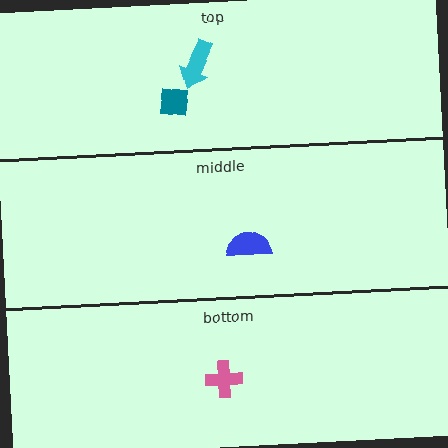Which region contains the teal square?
The top region.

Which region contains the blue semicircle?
The middle region.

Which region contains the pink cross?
The bottom region.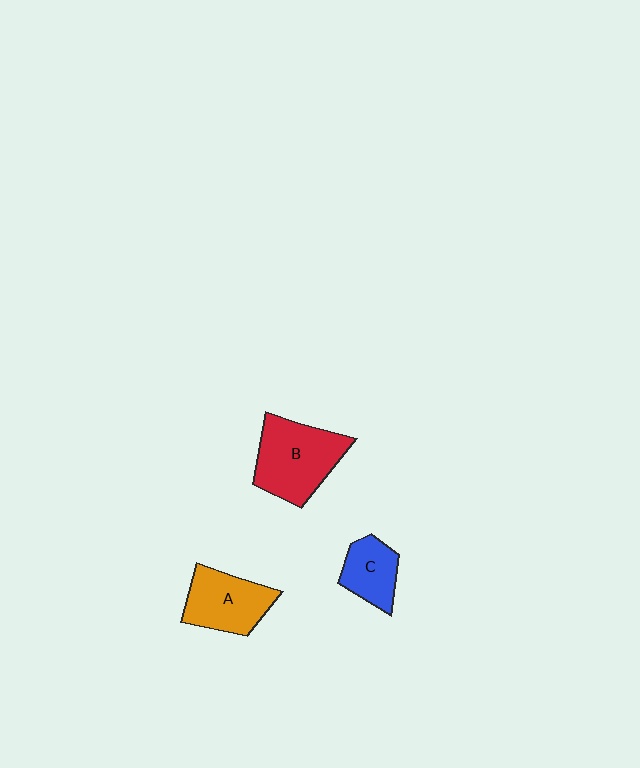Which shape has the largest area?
Shape B (red).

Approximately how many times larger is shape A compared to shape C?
Approximately 1.4 times.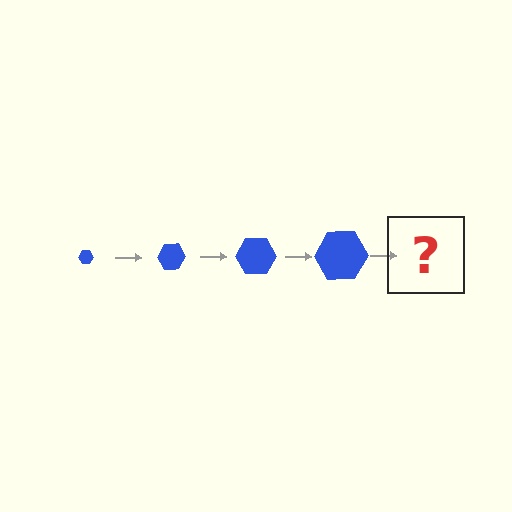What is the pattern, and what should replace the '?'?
The pattern is that the hexagon gets progressively larger each step. The '?' should be a blue hexagon, larger than the previous one.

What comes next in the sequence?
The next element should be a blue hexagon, larger than the previous one.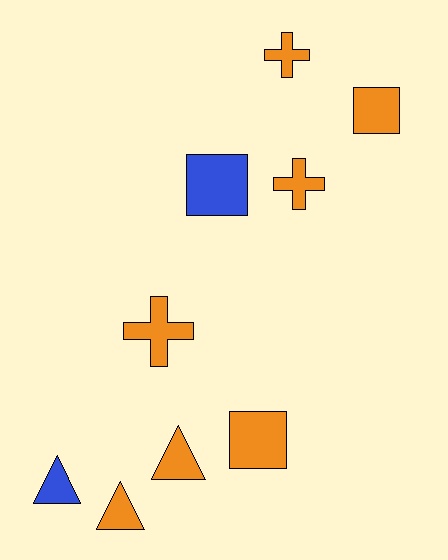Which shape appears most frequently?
Triangle, with 3 objects.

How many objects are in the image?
There are 9 objects.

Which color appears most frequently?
Orange, with 7 objects.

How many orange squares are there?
There are 2 orange squares.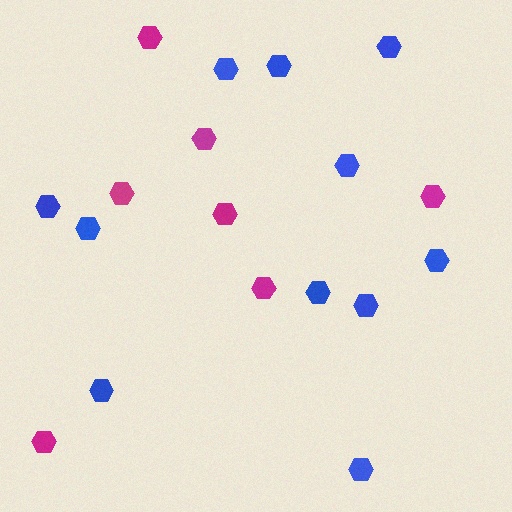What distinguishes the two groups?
There are 2 groups: one group of blue hexagons (11) and one group of magenta hexagons (7).